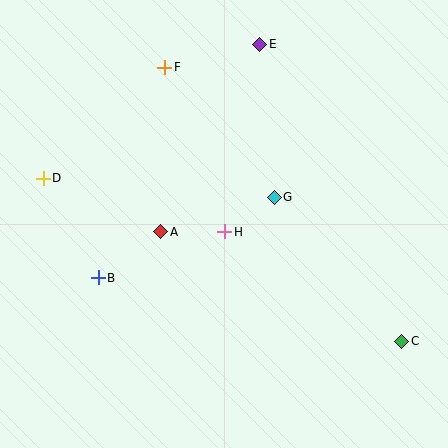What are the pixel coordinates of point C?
Point C is at (402, 341).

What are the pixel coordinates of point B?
Point B is at (98, 278).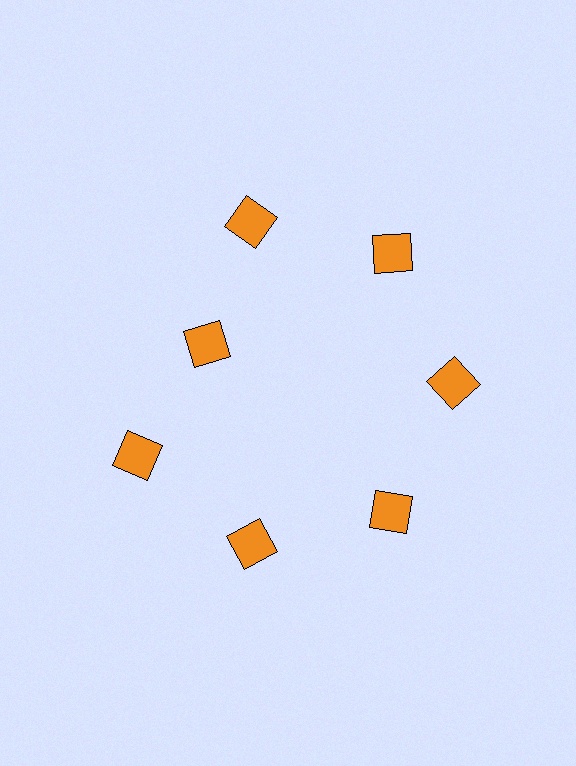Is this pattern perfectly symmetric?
No. The 7 orange squares are arranged in a ring, but one element near the 10 o'clock position is pulled inward toward the center, breaking the 7-fold rotational symmetry.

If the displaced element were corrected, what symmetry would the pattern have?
It would have 7-fold rotational symmetry — the pattern would map onto itself every 51 degrees.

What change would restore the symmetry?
The symmetry would be restored by moving it outward, back onto the ring so that all 7 squares sit at equal angles and equal distance from the center.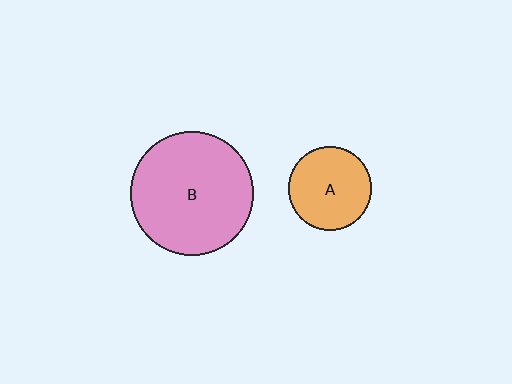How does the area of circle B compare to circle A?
Approximately 2.2 times.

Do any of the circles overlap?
No, none of the circles overlap.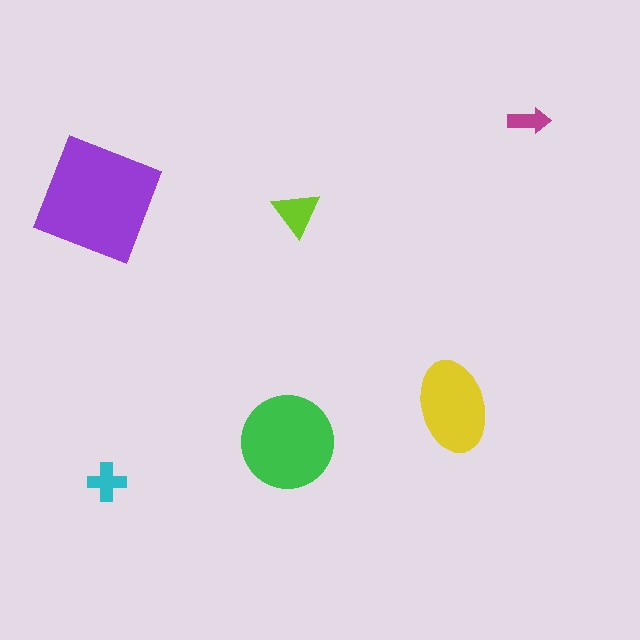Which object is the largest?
The purple square.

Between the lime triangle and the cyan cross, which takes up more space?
The lime triangle.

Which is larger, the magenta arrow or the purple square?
The purple square.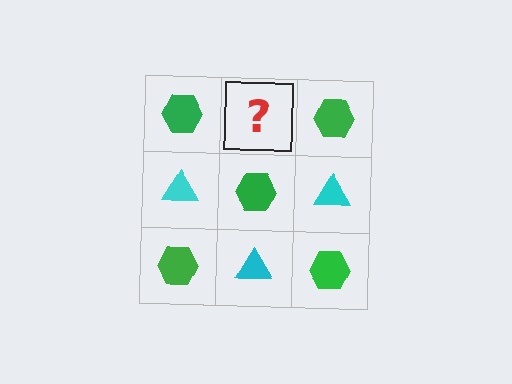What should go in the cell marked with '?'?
The missing cell should contain a cyan triangle.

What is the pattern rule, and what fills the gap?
The rule is that it alternates green hexagon and cyan triangle in a checkerboard pattern. The gap should be filled with a cyan triangle.